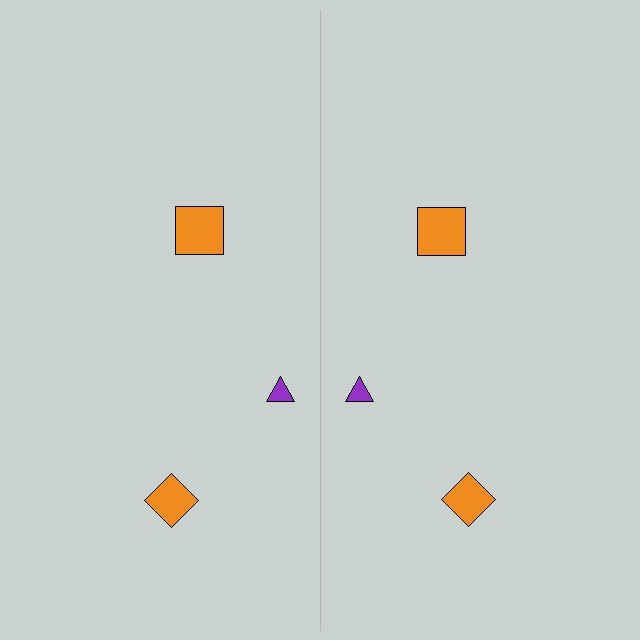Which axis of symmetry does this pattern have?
The pattern has a vertical axis of symmetry running through the center of the image.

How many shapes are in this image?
There are 6 shapes in this image.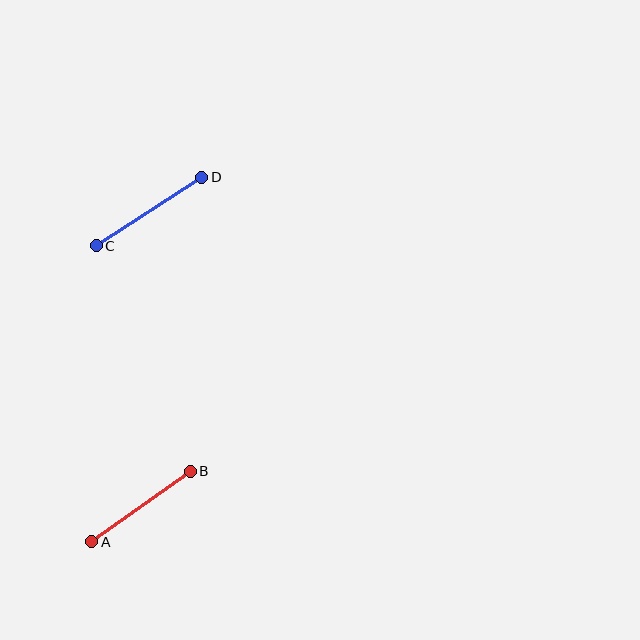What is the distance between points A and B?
The distance is approximately 121 pixels.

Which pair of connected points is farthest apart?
Points C and D are farthest apart.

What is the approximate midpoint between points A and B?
The midpoint is at approximately (141, 506) pixels.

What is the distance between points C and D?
The distance is approximately 126 pixels.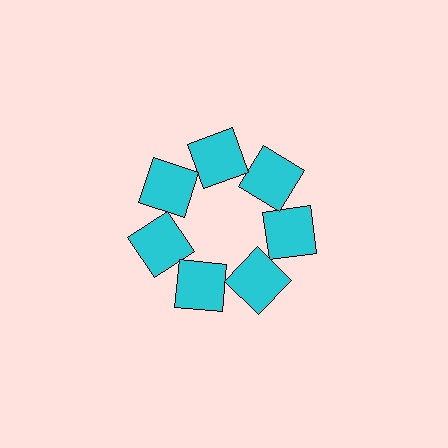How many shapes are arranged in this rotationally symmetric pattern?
There are 7 shapes, arranged in 7 groups of 1.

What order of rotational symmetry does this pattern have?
This pattern has 7-fold rotational symmetry.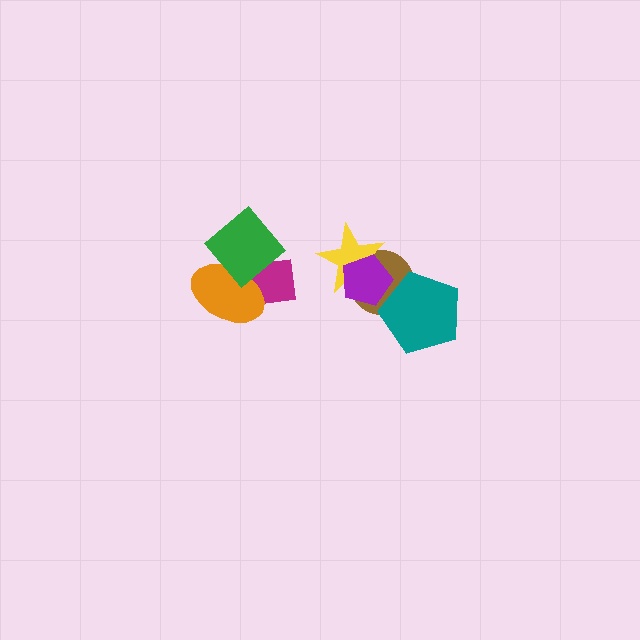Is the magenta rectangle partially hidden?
Yes, it is partially covered by another shape.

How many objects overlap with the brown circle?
3 objects overlap with the brown circle.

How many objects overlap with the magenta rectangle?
2 objects overlap with the magenta rectangle.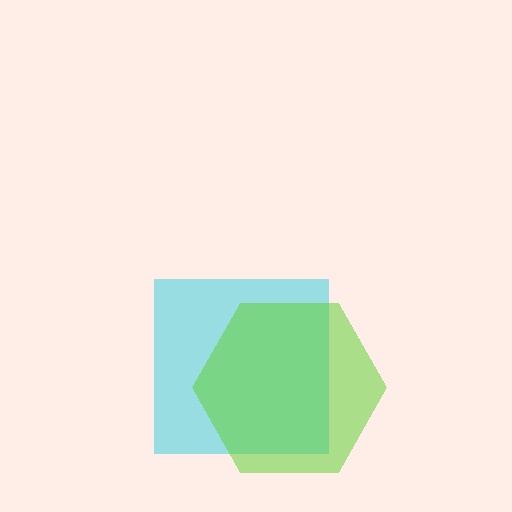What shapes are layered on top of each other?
The layered shapes are: a cyan square, a lime hexagon.